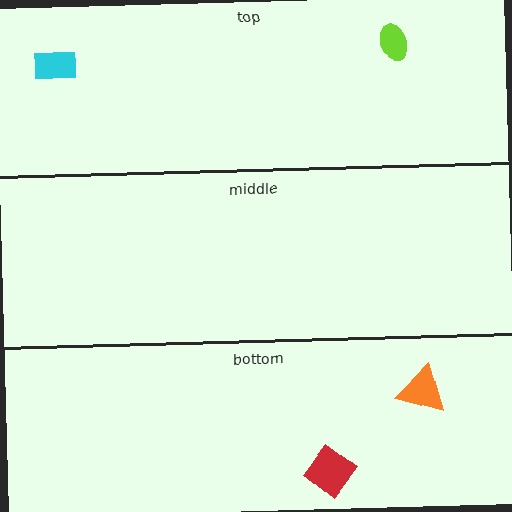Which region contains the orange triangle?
The bottom region.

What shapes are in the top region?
The lime ellipse, the cyan rectangle.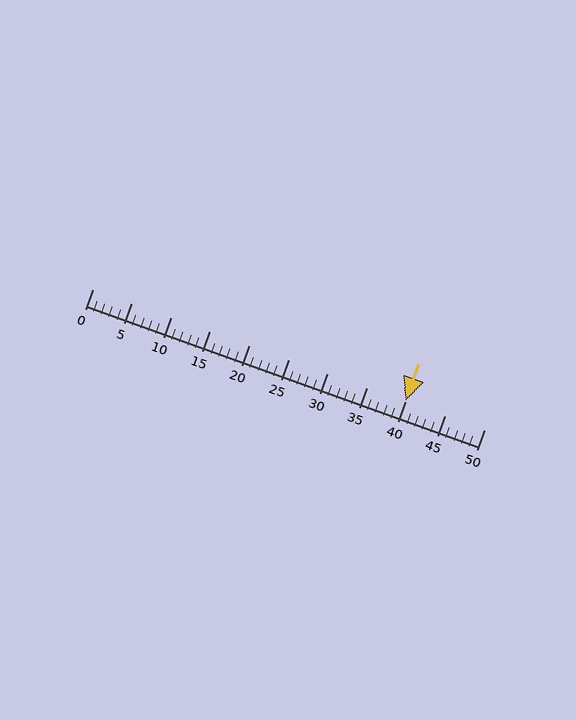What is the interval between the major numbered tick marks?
The major tick marks are spaced 5 units apart.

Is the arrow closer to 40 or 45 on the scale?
The arrow is closer to 40.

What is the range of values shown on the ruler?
The ruler shows values from 0 to 50.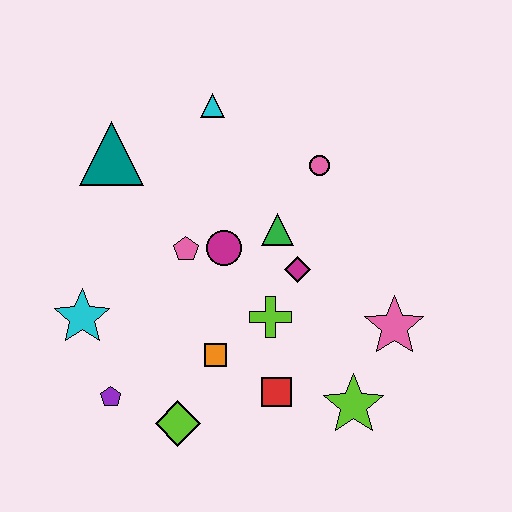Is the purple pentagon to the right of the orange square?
No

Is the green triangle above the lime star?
Yes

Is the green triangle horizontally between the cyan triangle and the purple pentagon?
No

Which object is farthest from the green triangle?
The purple pentagon is farthest from the green triangle.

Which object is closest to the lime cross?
The magenta diamond is closest to the lime cross.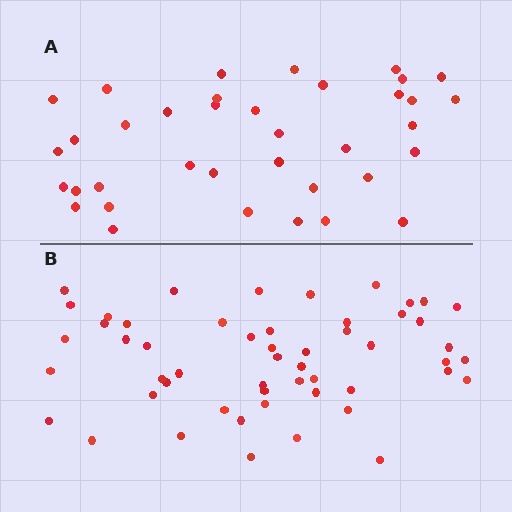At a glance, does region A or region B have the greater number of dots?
Region B (the bottom region) has more dots.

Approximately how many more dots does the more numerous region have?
Region B has approximately 15 more dots than region A.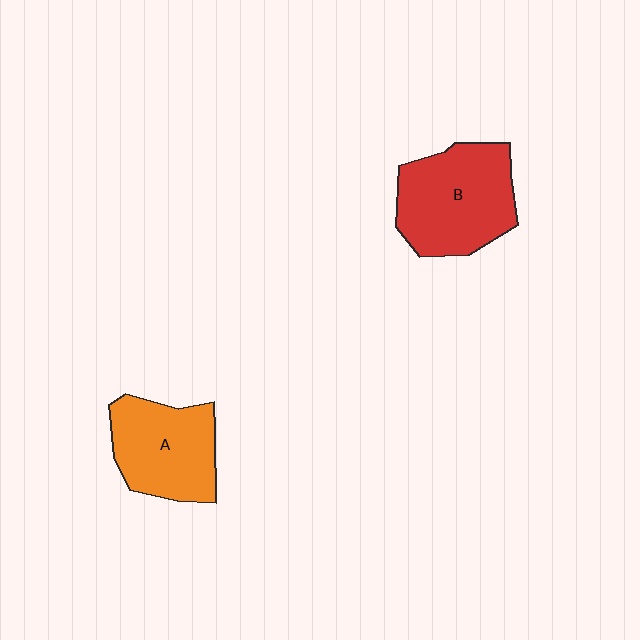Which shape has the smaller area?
Shape A (orange).